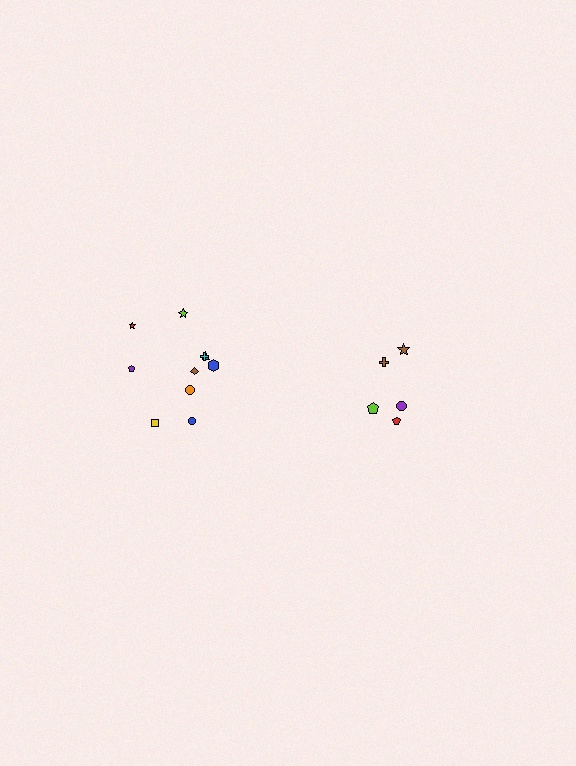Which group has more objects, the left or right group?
The left group.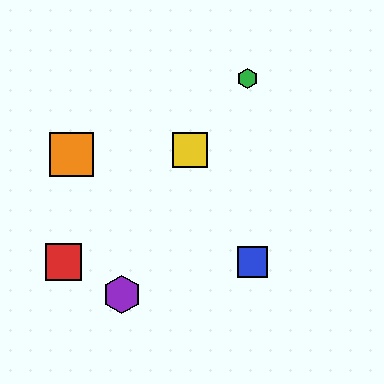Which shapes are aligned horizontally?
The red square, the blue square are aligned horizontally.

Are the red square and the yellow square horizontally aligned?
No, the red square is at y≈262 and the yellow square is at y≈150.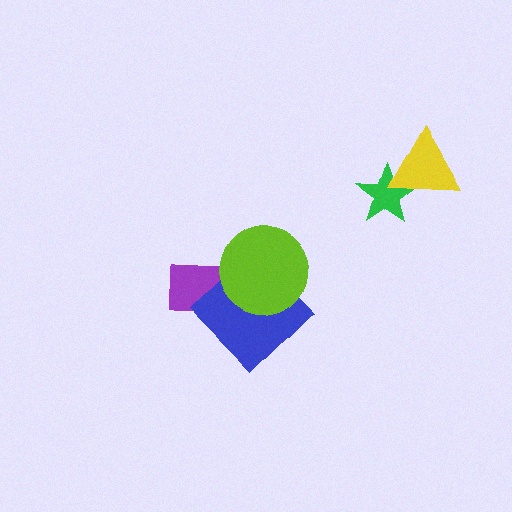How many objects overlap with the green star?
1 object overlaps with the green star.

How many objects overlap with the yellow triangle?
1 object overlaps with the yellow triangle.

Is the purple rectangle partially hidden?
Yes, it is partially covered by another shape.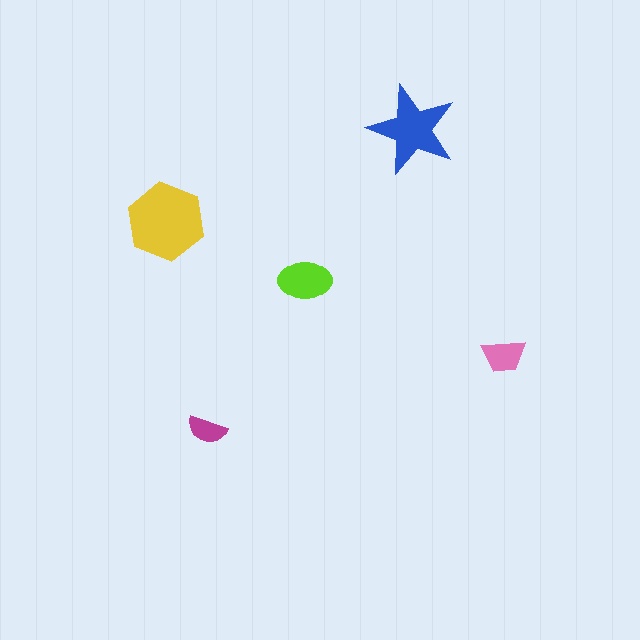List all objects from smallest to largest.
The magenta semicircle, the pink trapezoid, the lime ellipse, the blue star, the yellow hexagon.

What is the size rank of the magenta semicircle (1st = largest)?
5th.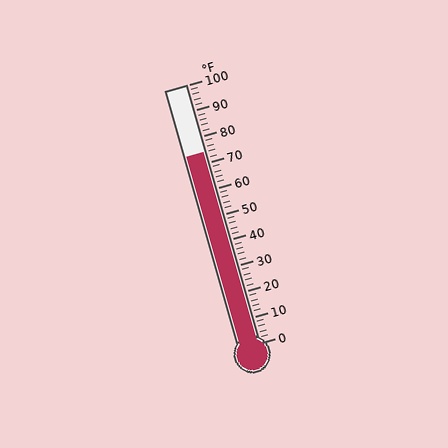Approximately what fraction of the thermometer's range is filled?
The thermometer is filled to approximately 75% of its range.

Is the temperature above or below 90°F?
The temperature is below 90°F.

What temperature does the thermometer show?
The thermometer shows approximately 74°F.